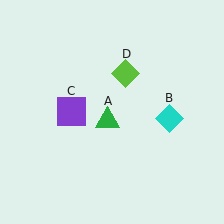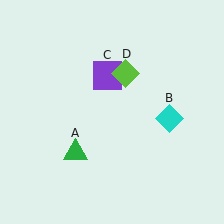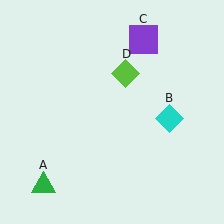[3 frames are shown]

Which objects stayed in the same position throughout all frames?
Cyan diamond (object B) and lime diamond (object D) remained stationary.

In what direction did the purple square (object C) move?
The purple square (object C) moved up and to the right.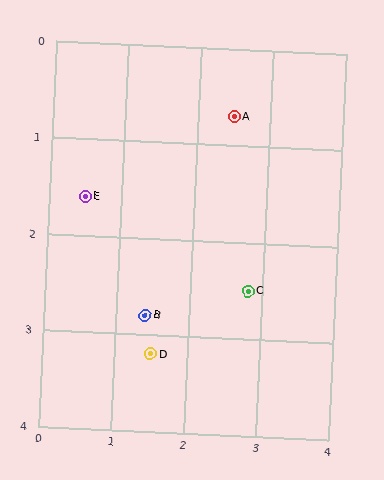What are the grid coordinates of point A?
Point A is at approximately (2.5, 0.7).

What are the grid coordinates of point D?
Point D is at approximately (1.5, 3.2).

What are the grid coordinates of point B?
Point B is at approximately (1.4, 2.8).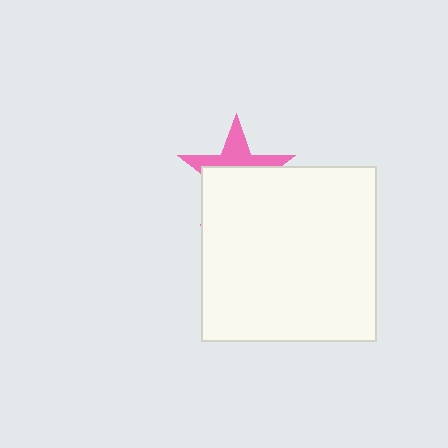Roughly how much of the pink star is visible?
A small part of it is visible (roughly 39%).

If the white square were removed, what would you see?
You would see the complete pink star.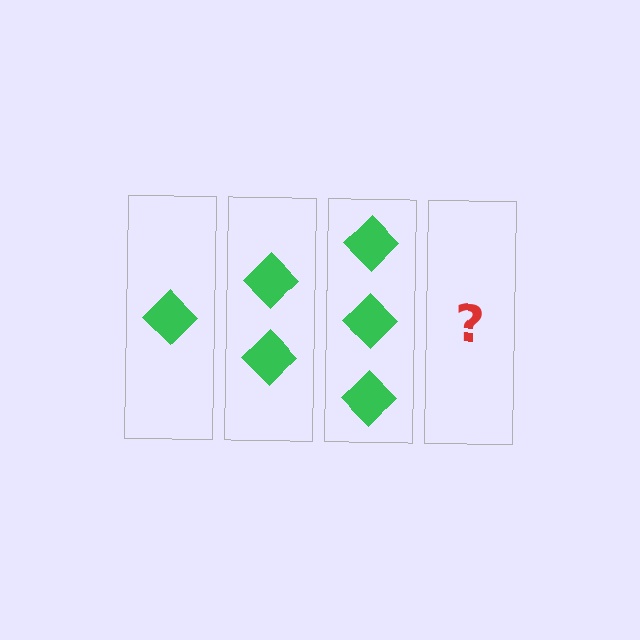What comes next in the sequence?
The next element should be 4 diamonds.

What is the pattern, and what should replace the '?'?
The pattern is that each step adds one more diamond. The '?' should be 4 diamonds.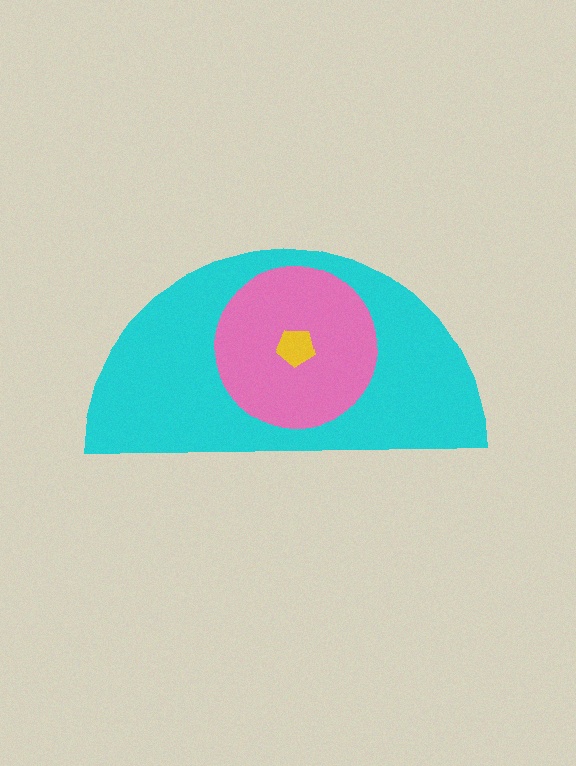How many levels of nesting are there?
3.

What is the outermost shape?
The cyan semicircle.